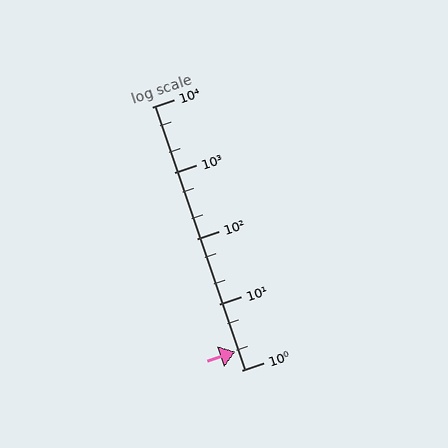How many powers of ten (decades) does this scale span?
The scale spans 4 decades, from 1 to 10000.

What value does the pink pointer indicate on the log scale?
The pointer indicates approximately 1.9.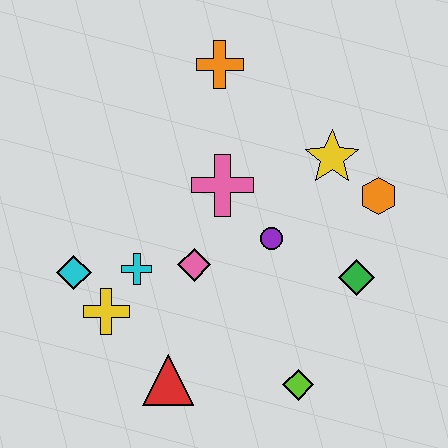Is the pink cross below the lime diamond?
No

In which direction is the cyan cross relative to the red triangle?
The cyan cross is above the red triangle.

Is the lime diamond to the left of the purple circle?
No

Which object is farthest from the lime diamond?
The orange cross is farthest from the lime diamond.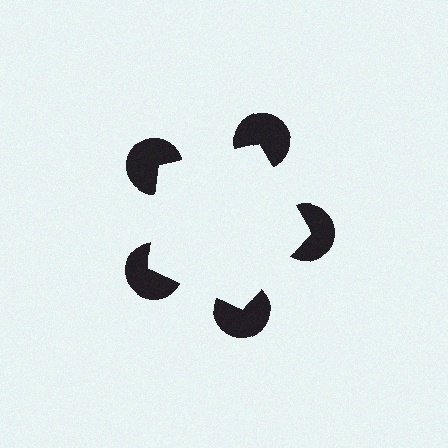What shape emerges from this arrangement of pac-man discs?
An illusory pentagon — its edges are inferred from the aligned wedge cuts in the pac-man discs, not physically drawn.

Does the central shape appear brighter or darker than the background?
It typically appears slightly brighter than the background, even though no actual brightness change is drawn.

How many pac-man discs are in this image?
There are 5 — one at each vertex of the illusory pentagon.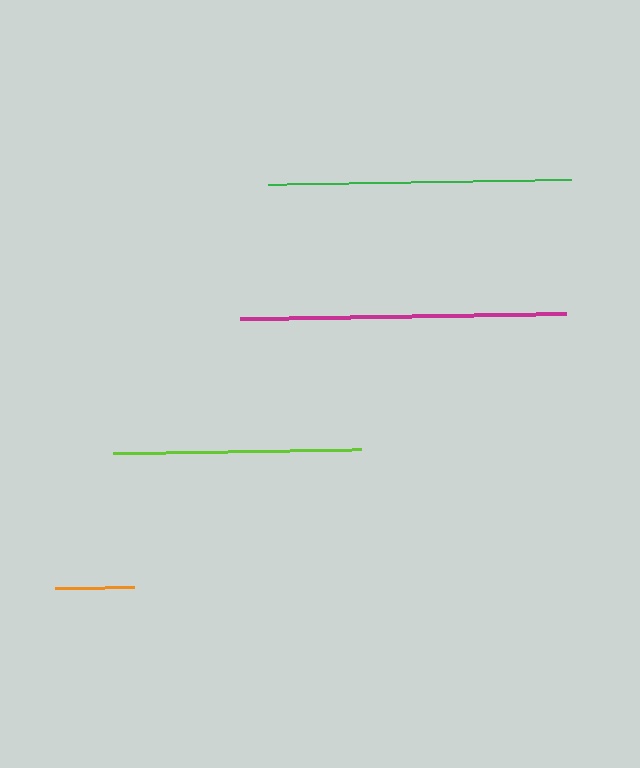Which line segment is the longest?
The magenta line is the longest at approximately 326 pixels.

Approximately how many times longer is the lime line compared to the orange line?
The lime line is approximately 3.1 times the length of the orange line.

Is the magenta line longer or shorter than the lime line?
The magenta line is longer than the lime line.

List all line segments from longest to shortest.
From longest to shortest: magenta, green, lime, orange.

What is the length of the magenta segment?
The magenta segment is approximately 326 pixels long.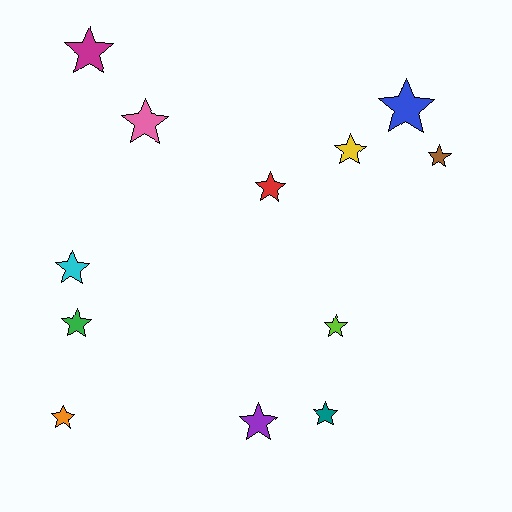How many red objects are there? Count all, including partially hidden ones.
There is 1 red object.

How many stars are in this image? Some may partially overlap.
There are 12 stars.